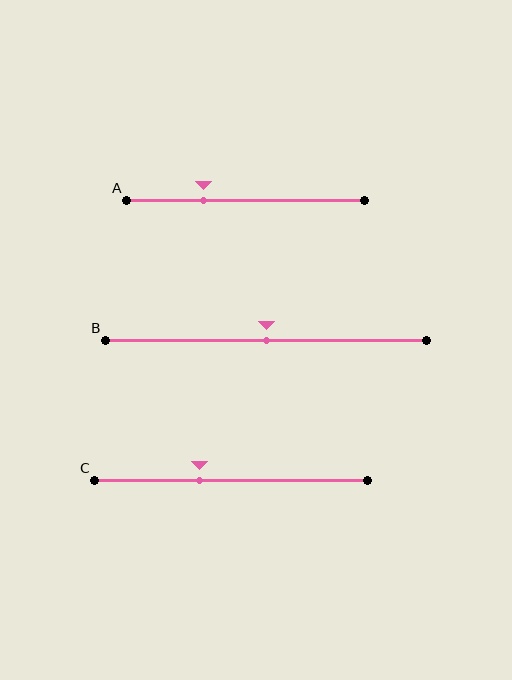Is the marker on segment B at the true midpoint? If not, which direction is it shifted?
Yes, the marker on segment B is at the true midpoint.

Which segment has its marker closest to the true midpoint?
Segment B has its marker closest to the true midpoint.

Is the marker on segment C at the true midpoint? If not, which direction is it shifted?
No, the marker on segment C is shifted to the left by about 11% of the segment length.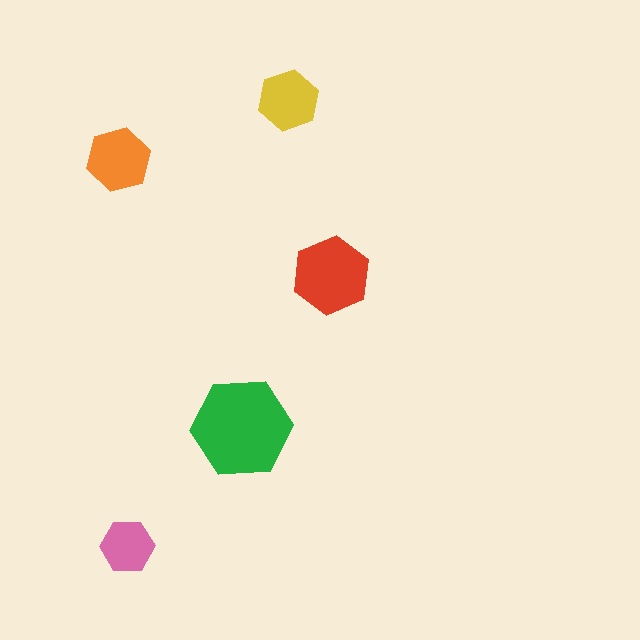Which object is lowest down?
The pink hexagon is bottommost.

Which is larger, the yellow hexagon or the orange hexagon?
The orange one.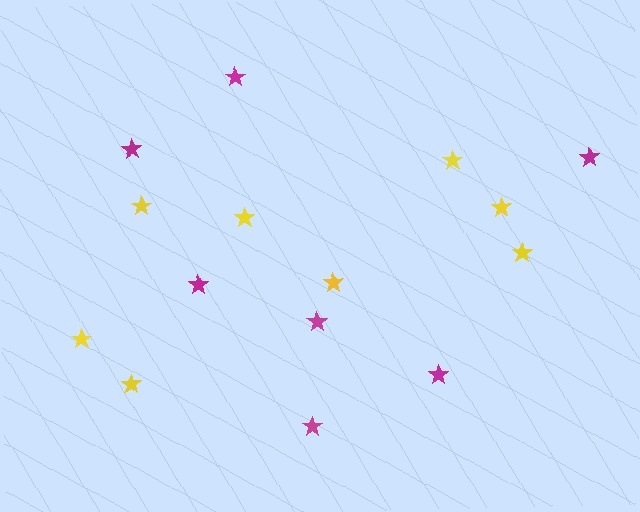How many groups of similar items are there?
There are 2 groups: one group of magenta stars (7) and one group of yellow stars (8).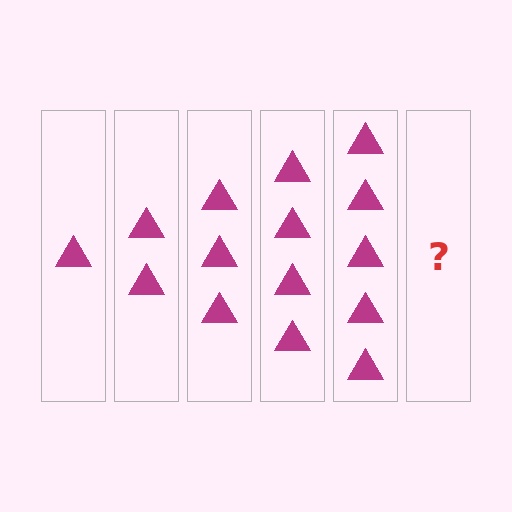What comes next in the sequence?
The next element should be 6 triangles.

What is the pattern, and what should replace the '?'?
The pattern is that each step adds one more triangle. The '?' should be 6 triangles.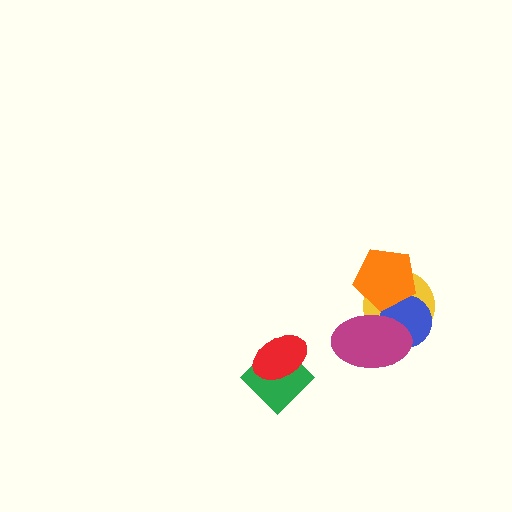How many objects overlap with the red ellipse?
1 object overlaps with the red ellipse.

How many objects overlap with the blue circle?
3 objects overlap with the blue circle.